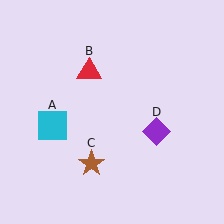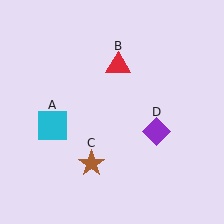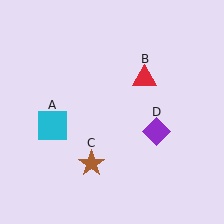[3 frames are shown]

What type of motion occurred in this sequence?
The red triangle (object B) rotated clockwise around the center of the scene.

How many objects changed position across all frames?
1 object changed position: red triangle (object B).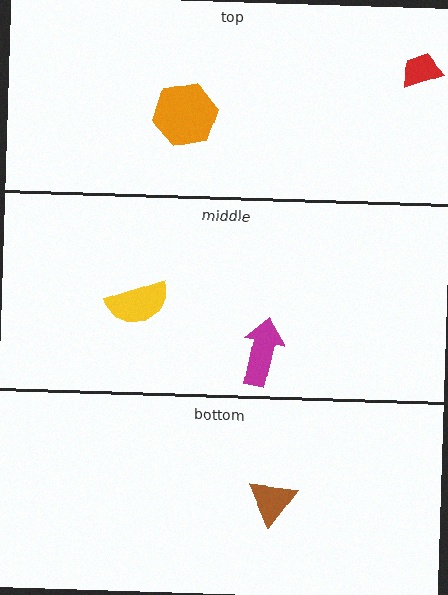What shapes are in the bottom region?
The brown triangle.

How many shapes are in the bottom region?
1.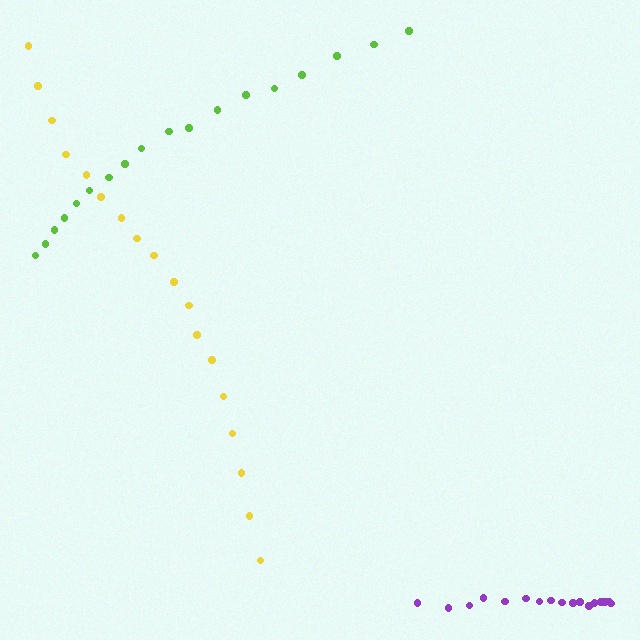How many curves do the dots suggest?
There are 3 distinct paths.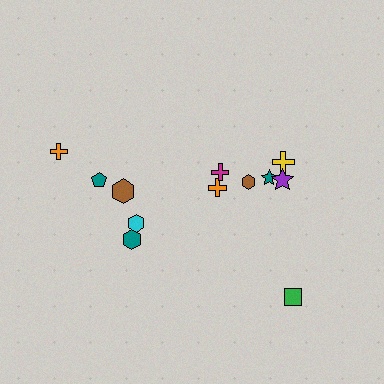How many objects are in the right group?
There are 7 objects.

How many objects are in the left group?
There are 5 objects.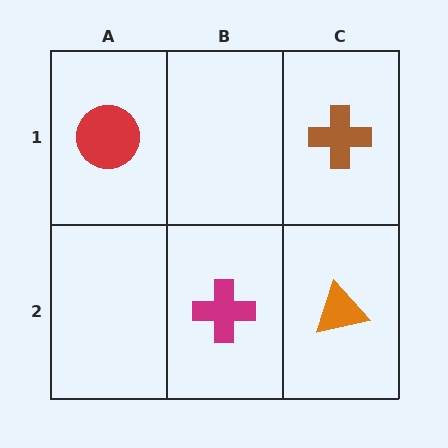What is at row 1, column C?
A brown cross.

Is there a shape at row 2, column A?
No, that cell is empty.